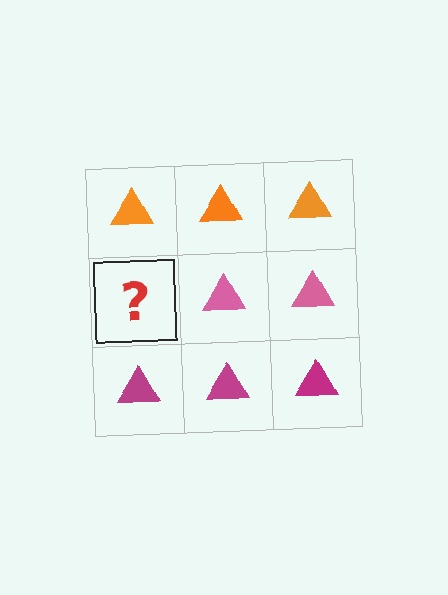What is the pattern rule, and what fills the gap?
The rule is that each row has a consistent color. The gap should be filled with a pink triangle.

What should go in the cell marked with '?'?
The missing cell should contain a pink triangle.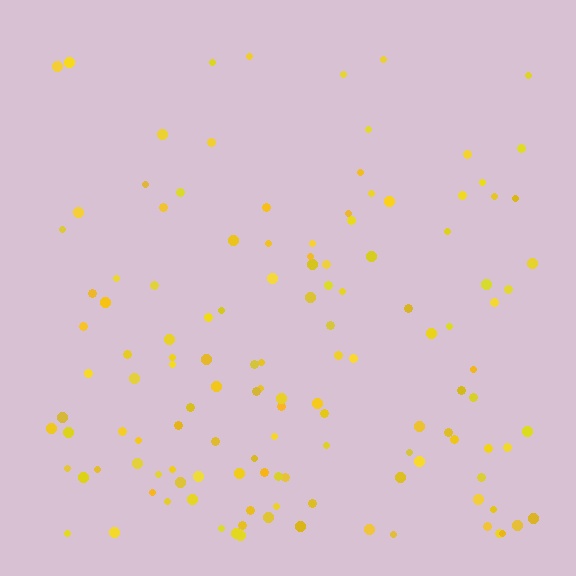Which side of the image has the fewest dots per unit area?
The top.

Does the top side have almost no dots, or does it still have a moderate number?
Still a moderate number, just noticeably fewer than the bottom.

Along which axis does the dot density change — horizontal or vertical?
Vertical.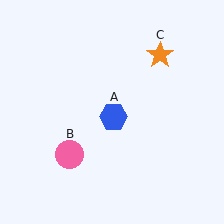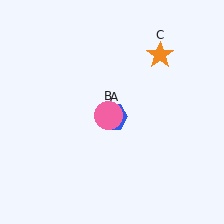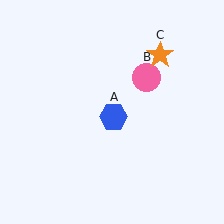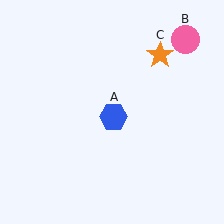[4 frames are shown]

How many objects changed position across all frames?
1 object changed position: pink circle (object B).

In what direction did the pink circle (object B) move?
The pink circle (object B) moved up and to the right.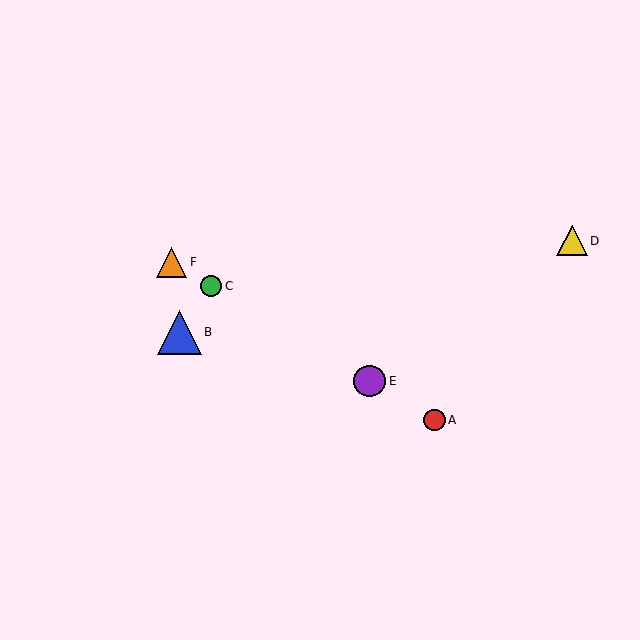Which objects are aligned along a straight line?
Objects A, C, E, F are aligned along a straight line.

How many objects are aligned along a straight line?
4 objects (A, C, E, F) are aligned along a straight line.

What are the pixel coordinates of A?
Object A is at (434, 420).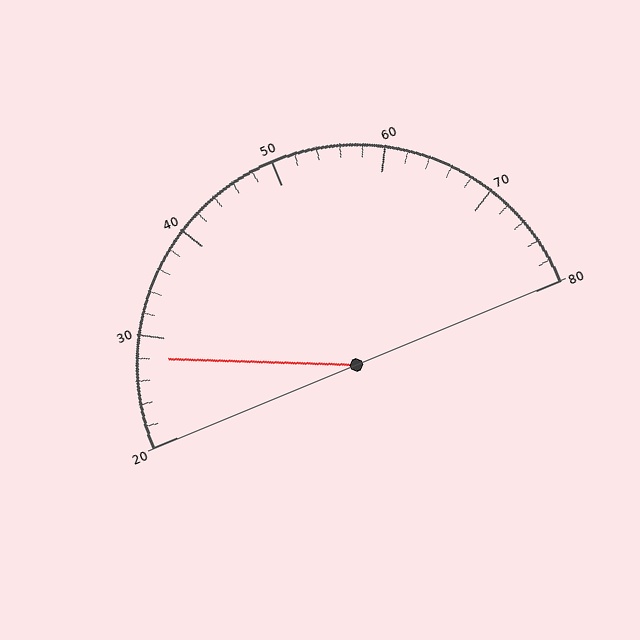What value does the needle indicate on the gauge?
The needle indicates approximately 28.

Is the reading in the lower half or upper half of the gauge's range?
The reading is in the lower half of the range (20 to 80).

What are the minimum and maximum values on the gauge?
The gauge ranges from 20 to 80.